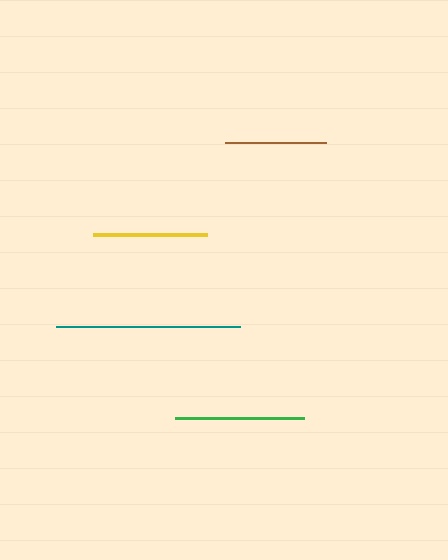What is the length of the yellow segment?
The yellow segment is approximately 114 pixels long.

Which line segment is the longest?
The teal line is the longest at approximately 184 pixels.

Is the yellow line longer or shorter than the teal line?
The teal line is longer than the yellow line.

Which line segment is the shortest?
The brown line is the shortest at approximately 101 pixels.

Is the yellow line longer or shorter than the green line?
The green line is longer than the yellow line.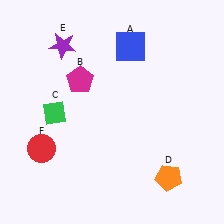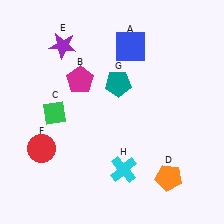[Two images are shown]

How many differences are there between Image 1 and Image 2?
There are 2 differences between the two images.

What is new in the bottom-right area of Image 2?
A cyan cross (H) was added in the bottom-right area of Image 2.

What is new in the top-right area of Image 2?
A teal pentagon (G) was added in the top-right area of Image 2.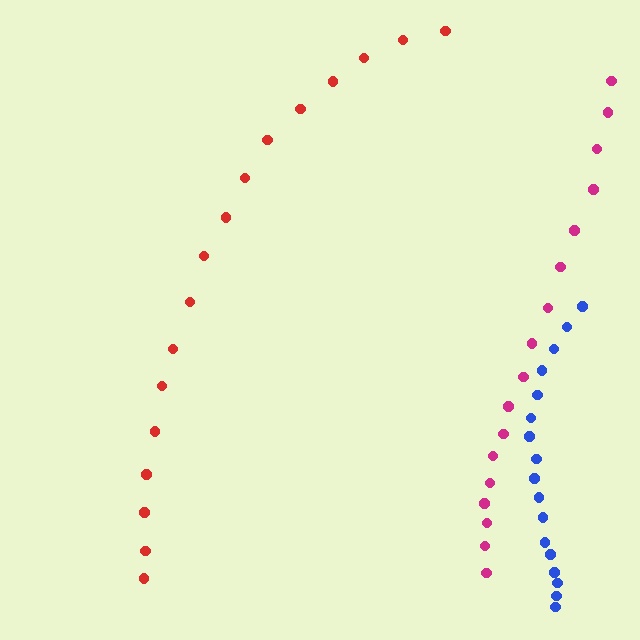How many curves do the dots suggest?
There are 3 distinct paths.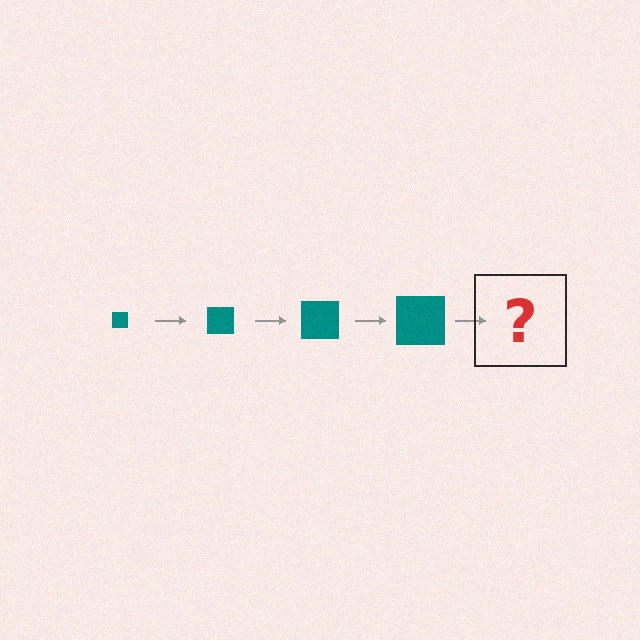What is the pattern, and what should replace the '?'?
The pattern is that the square gets progressively larger each step. The '?' should be a teal square, larger than the previous one.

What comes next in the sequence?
The next element should be a teal square, larger than the previous one.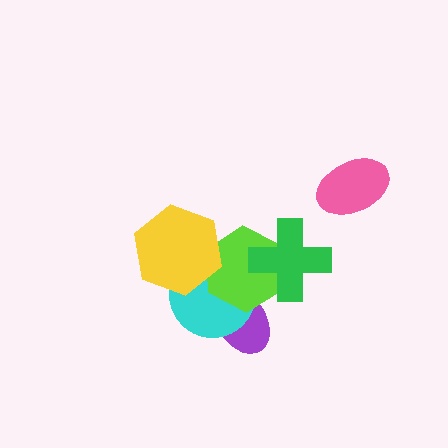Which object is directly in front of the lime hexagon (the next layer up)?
The green cross is directly in front of the lime hexagon.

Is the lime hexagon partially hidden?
Yes, it is partially covered by another shape.